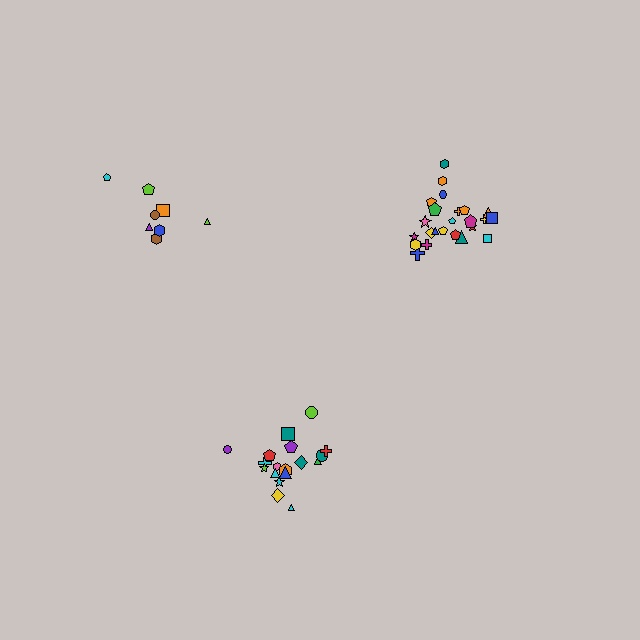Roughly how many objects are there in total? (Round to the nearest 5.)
Roughly 50 objects in total.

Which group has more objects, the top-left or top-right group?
The top-right group.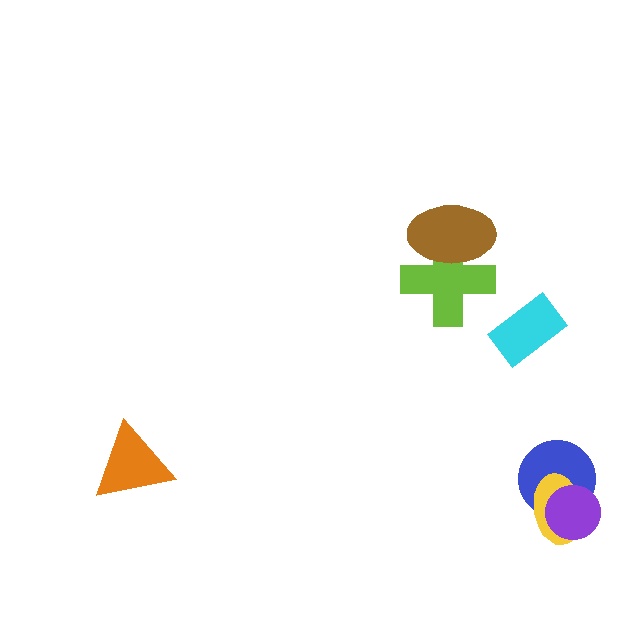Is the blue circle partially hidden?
Yes, it is partially covered by another shape.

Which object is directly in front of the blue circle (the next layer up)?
The yellow ellipse is directly in front of the blue circle.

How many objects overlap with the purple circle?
2 objects overlap with the purple circle.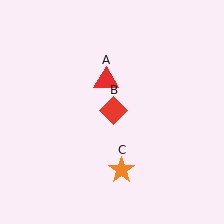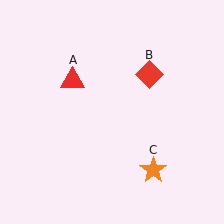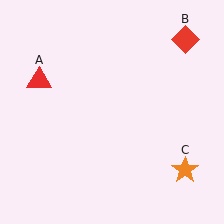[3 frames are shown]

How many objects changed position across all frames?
3 objects changed position: red triangle (object A), red diamond (object B), orange star (object C).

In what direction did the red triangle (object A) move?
The red triangle (object A) moved left.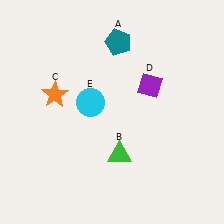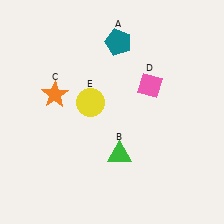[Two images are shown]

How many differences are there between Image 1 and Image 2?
There are 2 differences between the two images.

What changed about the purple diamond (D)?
In Image 1, D is purple. In Image 2, it changed to pink.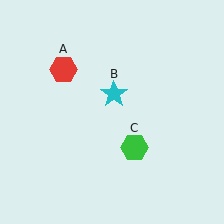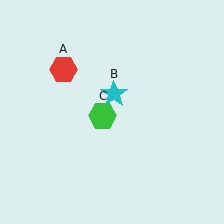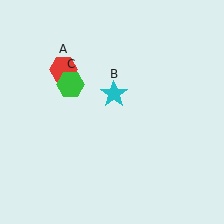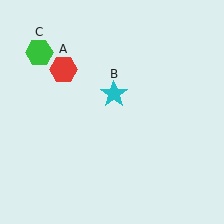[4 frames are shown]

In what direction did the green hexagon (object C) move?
The green hexagon (object C) moved up and to the left.